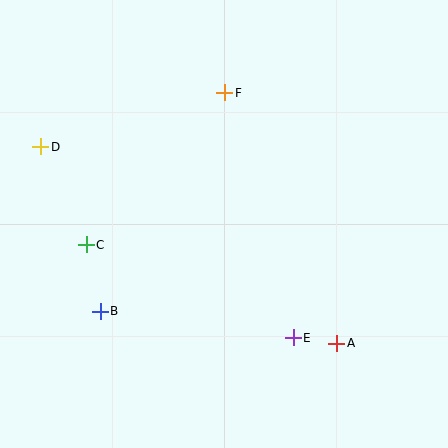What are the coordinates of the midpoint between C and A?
The midpoint between C and A is at (211, 294).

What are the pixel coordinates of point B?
Point B is at (100, 311).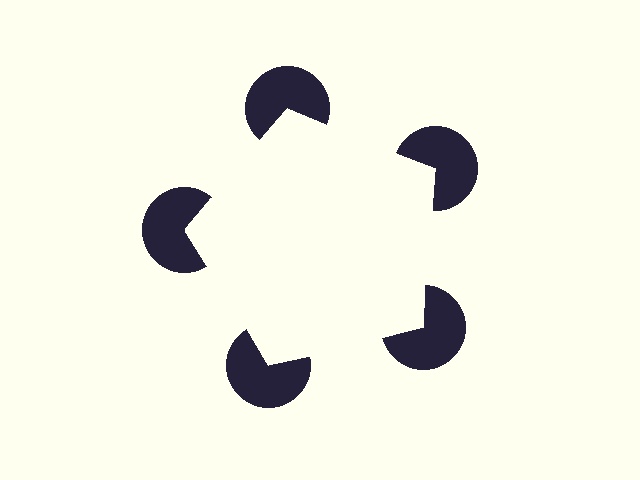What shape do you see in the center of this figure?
An illusory pentagon — its edges are inferred from the aligned wedge cuts in the pac-man discs, not physically drawn.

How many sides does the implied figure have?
5 sides.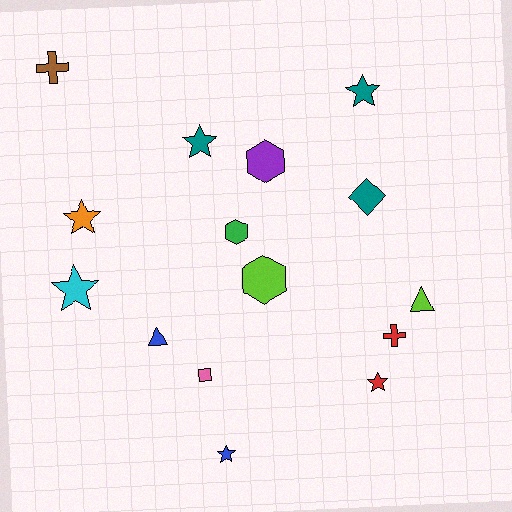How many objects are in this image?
There are 15 objects.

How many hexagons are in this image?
There are 3 hexagons.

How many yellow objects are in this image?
There are no yellow objects.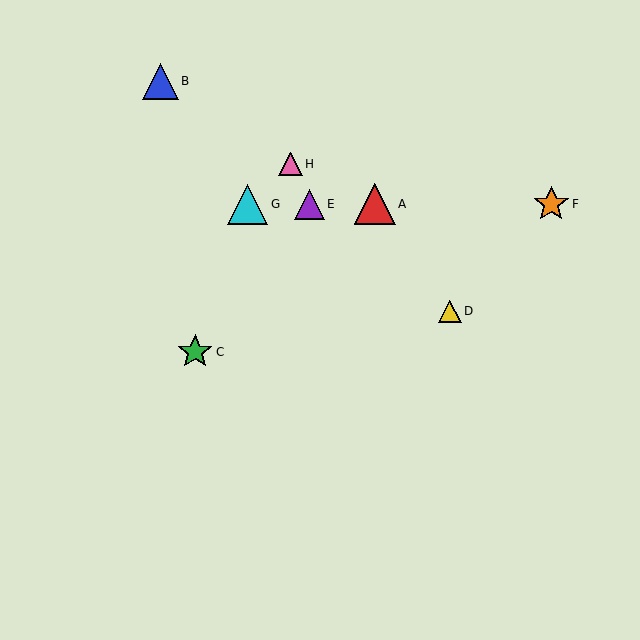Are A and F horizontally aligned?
Yes, both are at y≈204.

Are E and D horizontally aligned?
No, E is at y≈204 and D is at y≈311.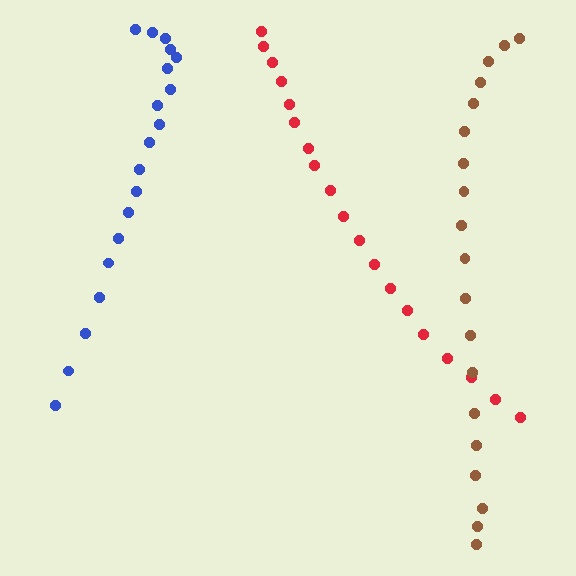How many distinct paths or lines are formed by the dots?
There are 3 distinct paths.